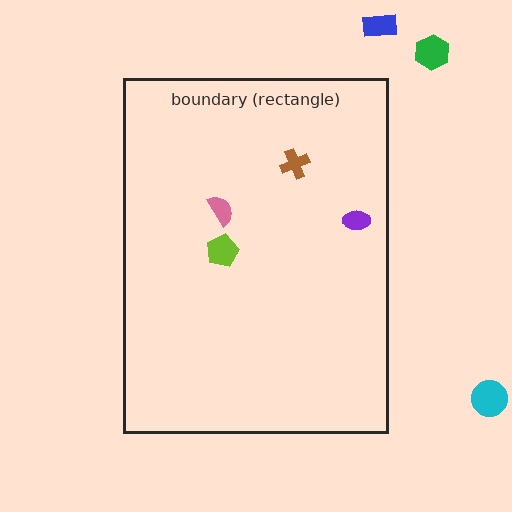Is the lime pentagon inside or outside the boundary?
Inside.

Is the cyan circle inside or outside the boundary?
Outside.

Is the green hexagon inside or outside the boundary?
Outside.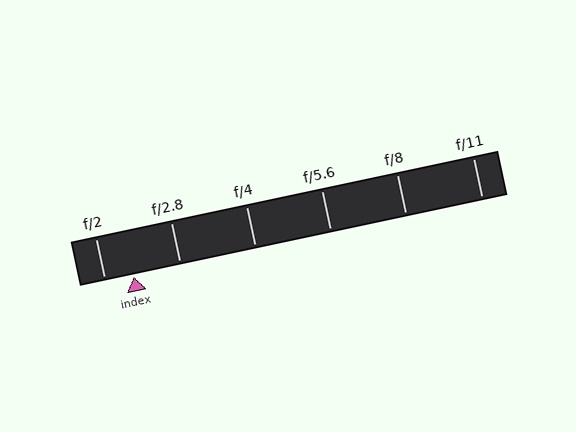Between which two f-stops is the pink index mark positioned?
The index mark is between f/2 and f/2.8.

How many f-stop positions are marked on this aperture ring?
There are 6 f-stop positions marked.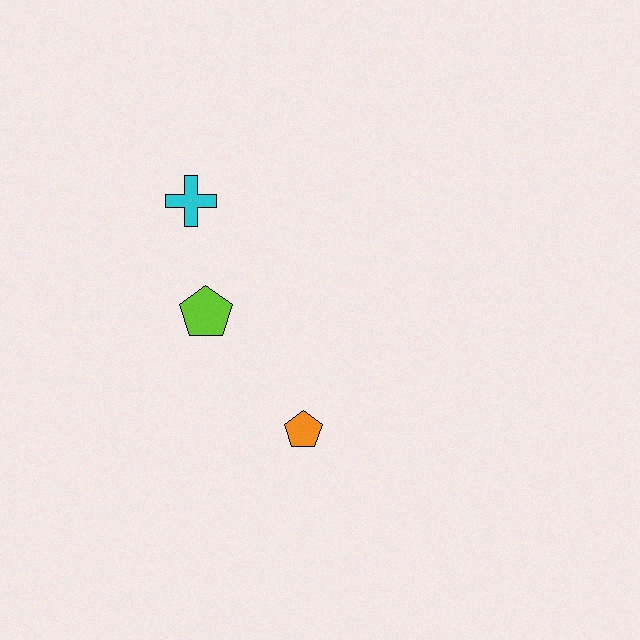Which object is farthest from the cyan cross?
The orange pentagon is farthest from the cyan cross.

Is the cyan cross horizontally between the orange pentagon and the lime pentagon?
No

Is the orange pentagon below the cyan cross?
Yes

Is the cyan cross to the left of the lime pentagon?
Yes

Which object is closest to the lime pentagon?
The cyan cross is closest to the lime pentagon.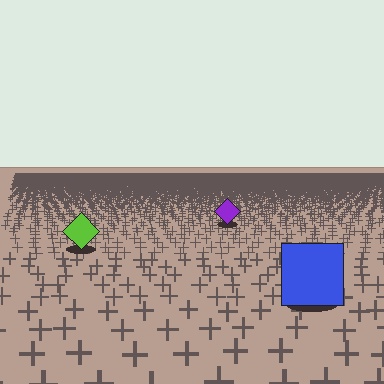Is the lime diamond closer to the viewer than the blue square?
No. The blue square is closer — you can tell from the texture gradient: the ground texture is coarser near it.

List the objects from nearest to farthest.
From nearest to farthest: the blue square, the lime diamond, the purple diamond.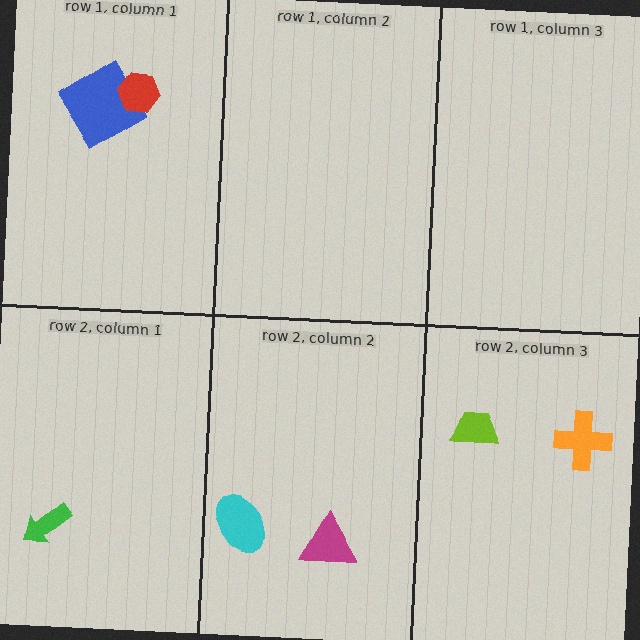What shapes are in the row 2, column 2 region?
The magenta triangle, the cyan ellipse.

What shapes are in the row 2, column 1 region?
The green arrow.